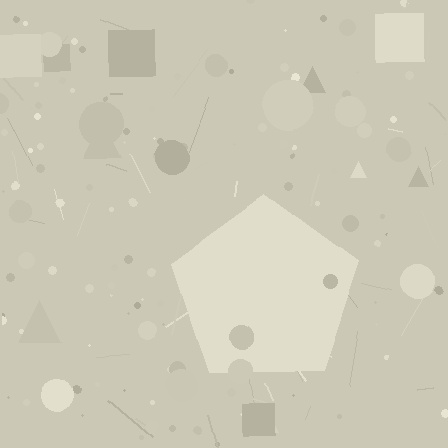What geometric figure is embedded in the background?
A pentagon is embedded in the background.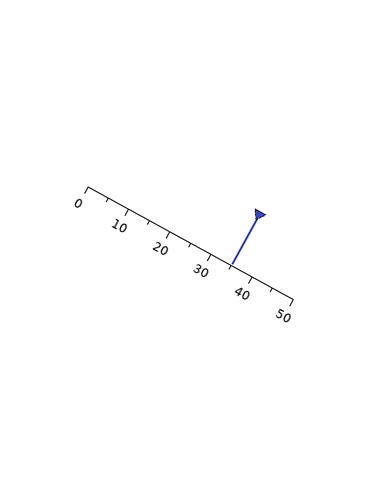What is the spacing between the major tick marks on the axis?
The major ticks are spaced 10 apart.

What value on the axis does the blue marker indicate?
The marker indicates approximately 35.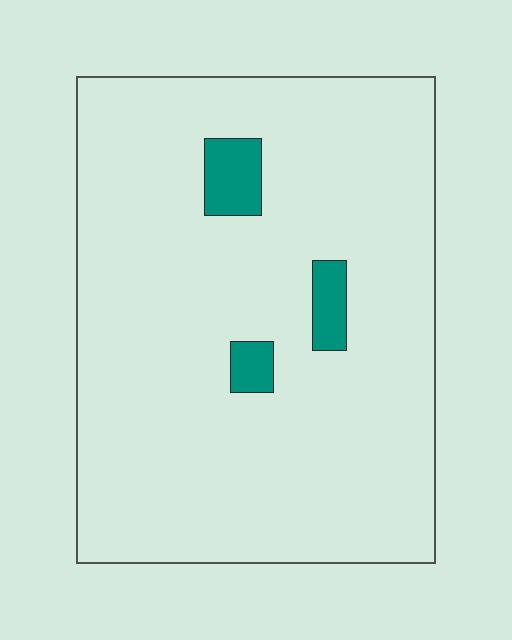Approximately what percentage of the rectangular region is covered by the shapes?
Approximately 5%.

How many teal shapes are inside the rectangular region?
3.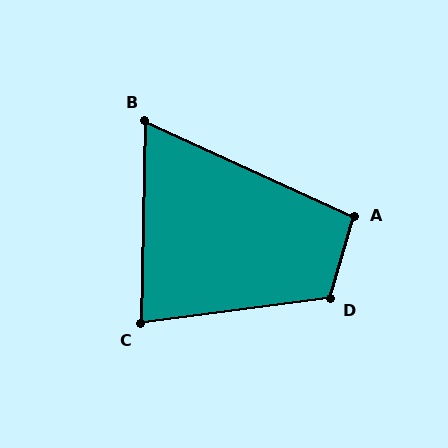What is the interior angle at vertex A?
Approximately 99 degrees (obtuse).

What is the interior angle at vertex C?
Approximately 81 degrees (acute).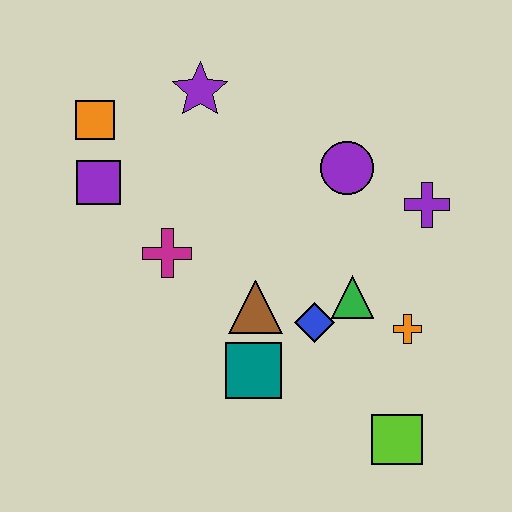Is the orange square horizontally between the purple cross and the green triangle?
No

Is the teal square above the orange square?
No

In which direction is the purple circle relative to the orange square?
The purple circle is to the right of the orange square.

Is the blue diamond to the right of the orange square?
Yes